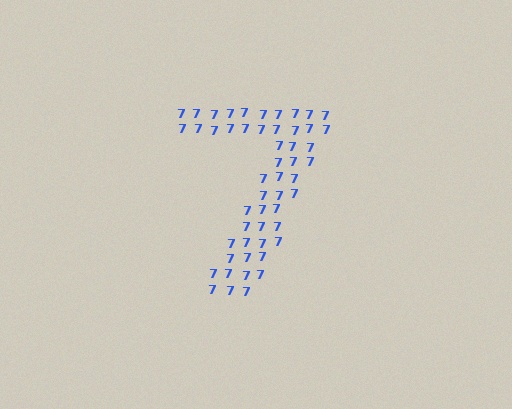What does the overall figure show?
The overall figure shows the digit 7.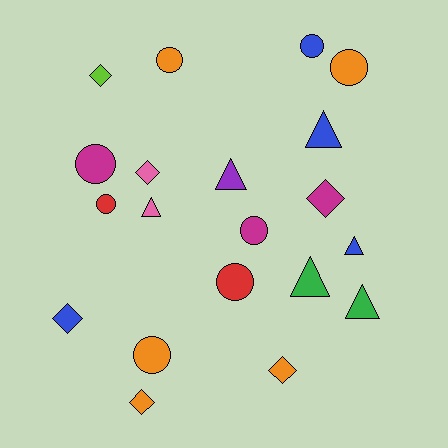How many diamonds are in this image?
There are 6 diamonds.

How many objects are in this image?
There are 20 objects.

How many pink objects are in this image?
There are 2 pink objects.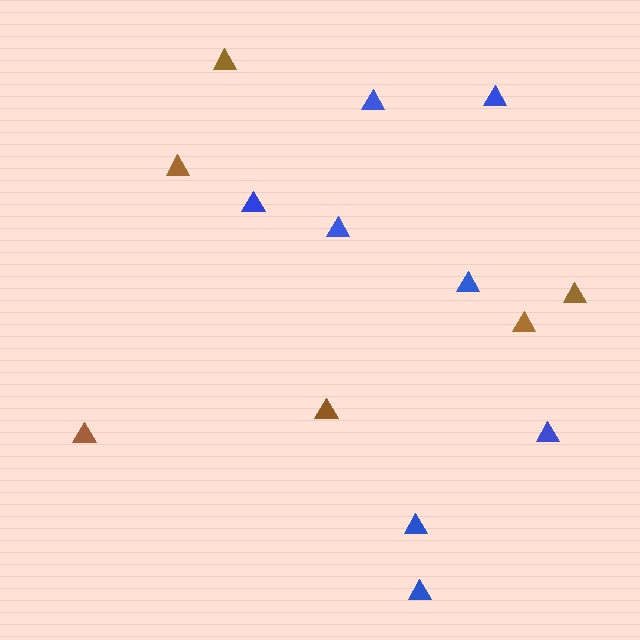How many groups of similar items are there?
There are 2 groups: one group of blue triangles (8) and one group of brown triangles (6).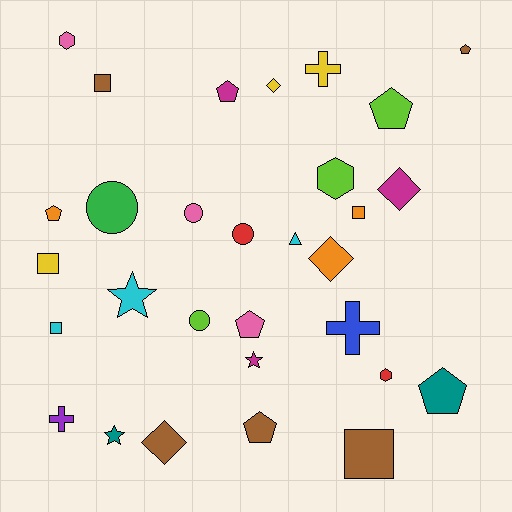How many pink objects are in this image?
There are 3 pink objects.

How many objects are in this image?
There are 30 objects.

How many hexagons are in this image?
There are 3 hexagons.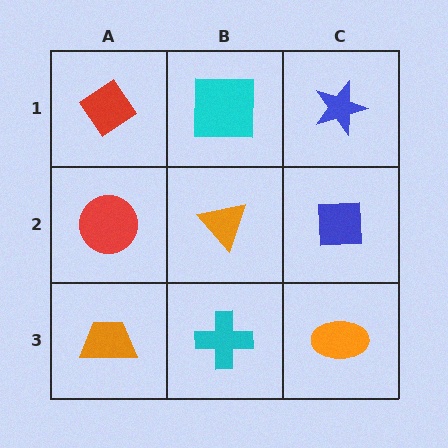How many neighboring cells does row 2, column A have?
3.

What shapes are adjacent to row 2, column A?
A red diamond (row 1, column A), an orange trapezoid (row 3, column A), an orange triangle (row 2, column B).